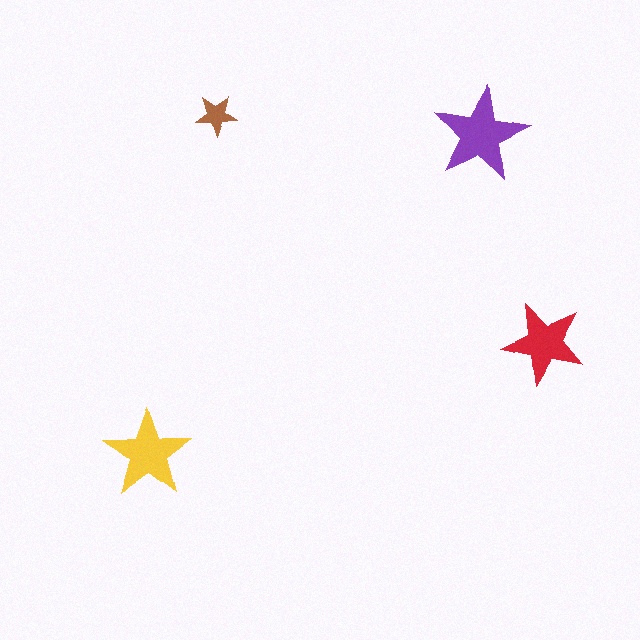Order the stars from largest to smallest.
the purple one, the yellow one, the red one, the brown one.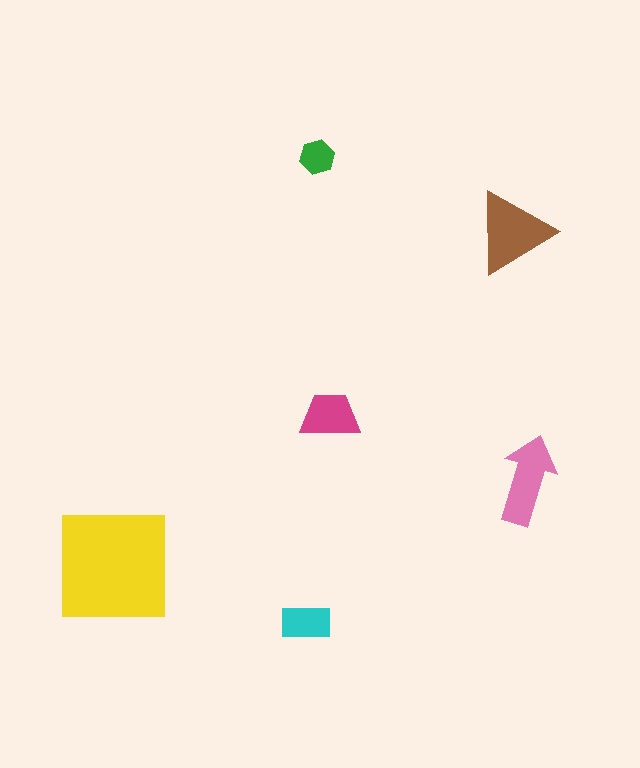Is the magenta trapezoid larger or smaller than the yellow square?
Smaller.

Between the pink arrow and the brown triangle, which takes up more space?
The brown triangle.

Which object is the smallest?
The green hexagon.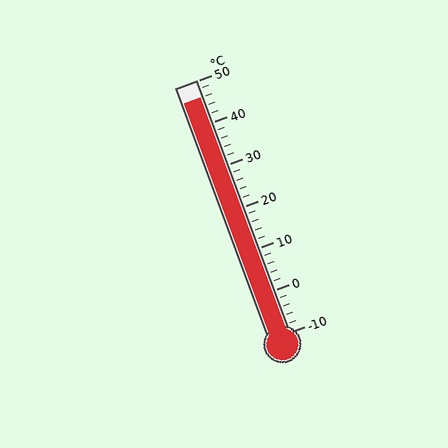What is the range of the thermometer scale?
The thermometer scale ranges from -10°C to 50°C.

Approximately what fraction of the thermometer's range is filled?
The thermometer is filled to approximately 95% of its range.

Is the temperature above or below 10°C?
The temperature is above 10°C.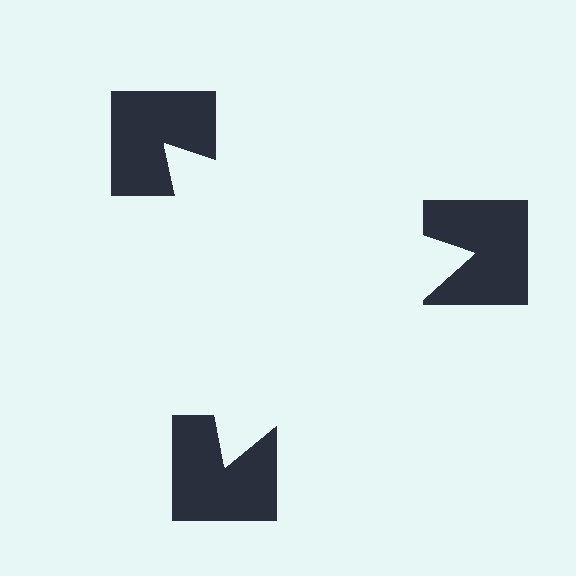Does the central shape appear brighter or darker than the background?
It typically appears slightly brighter than the background, even though no actual brightness change is drawn.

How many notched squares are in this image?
There are 3 — one at each vertex of the illusory triangle.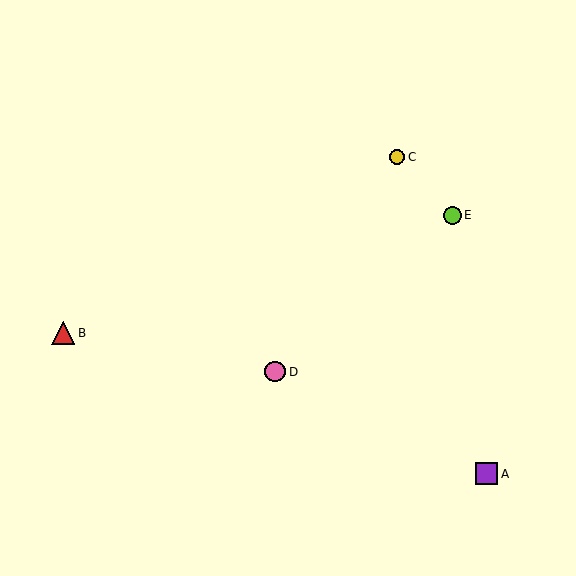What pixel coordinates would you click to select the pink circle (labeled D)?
Click at (275, 372) to select the pink circle D.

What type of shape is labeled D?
Shape D is a pink circle.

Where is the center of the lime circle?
The center of the lime circle is at (452, 215).